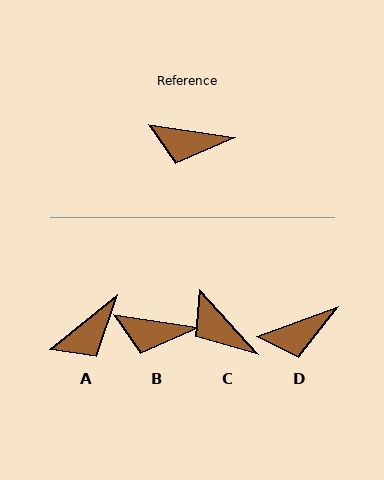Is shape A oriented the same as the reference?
No, it is off by about 48 degrees.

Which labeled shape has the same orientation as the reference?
B.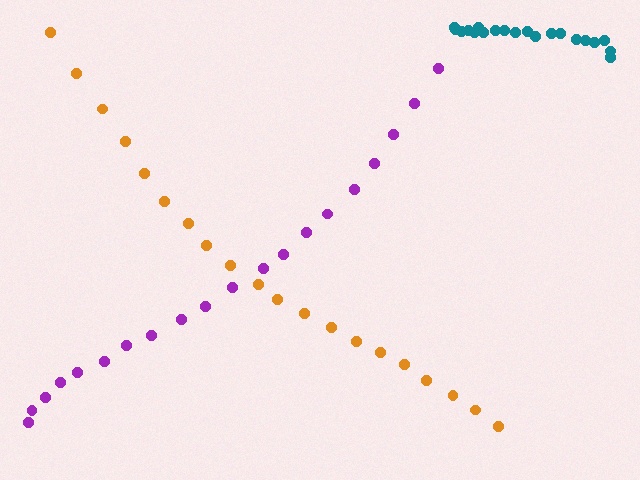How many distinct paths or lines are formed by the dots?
There are 3 distinct paths.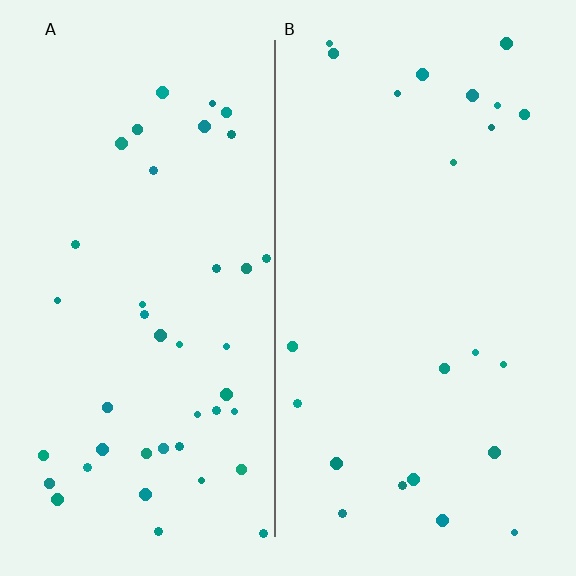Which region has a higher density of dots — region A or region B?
A (the left).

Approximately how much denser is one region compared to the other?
Approximately 1.8× — region A over region B.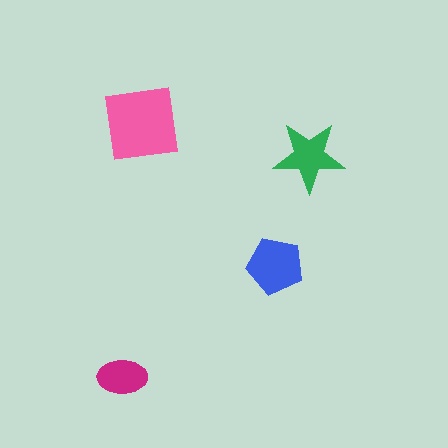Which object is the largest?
The pink square.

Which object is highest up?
The pink square is topmost.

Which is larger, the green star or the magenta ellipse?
The green star.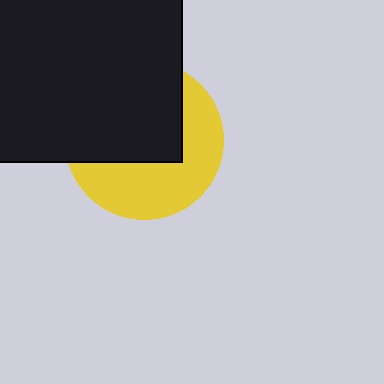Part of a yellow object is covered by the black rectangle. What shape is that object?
It is a circle.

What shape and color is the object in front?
The object in front is a black rectangle.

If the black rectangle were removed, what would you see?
You would see the complete yellow circle.